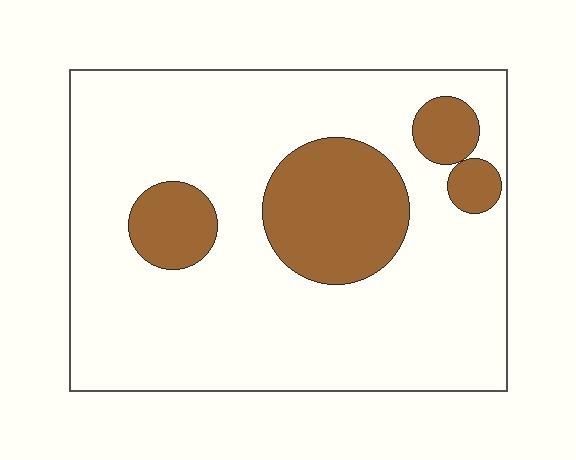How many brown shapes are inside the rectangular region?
4.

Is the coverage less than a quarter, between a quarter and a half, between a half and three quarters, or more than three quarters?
Less than a quarter.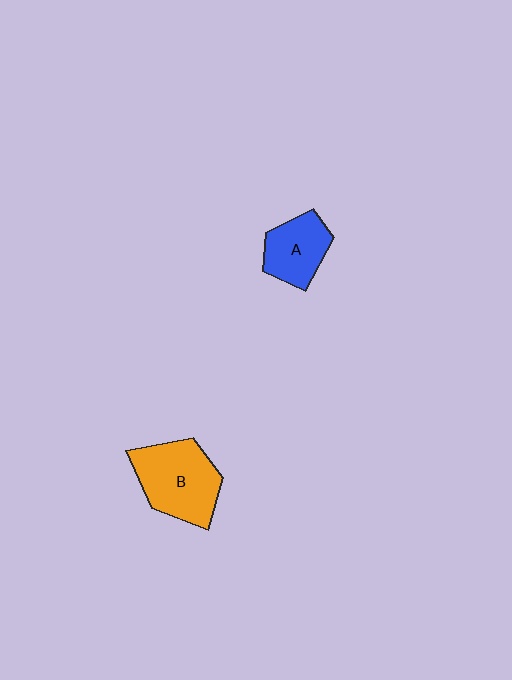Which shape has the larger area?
Shape B (orange).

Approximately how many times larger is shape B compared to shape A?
Approximately 1.5 times.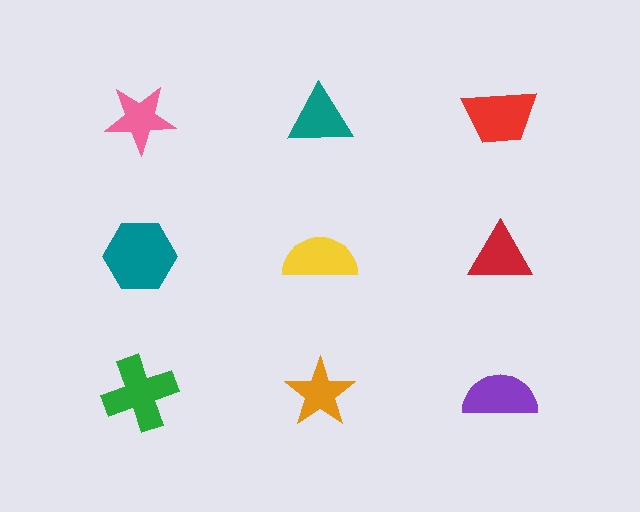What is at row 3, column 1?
A green cross.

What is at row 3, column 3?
A purple semicircle.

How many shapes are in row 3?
3 shapes.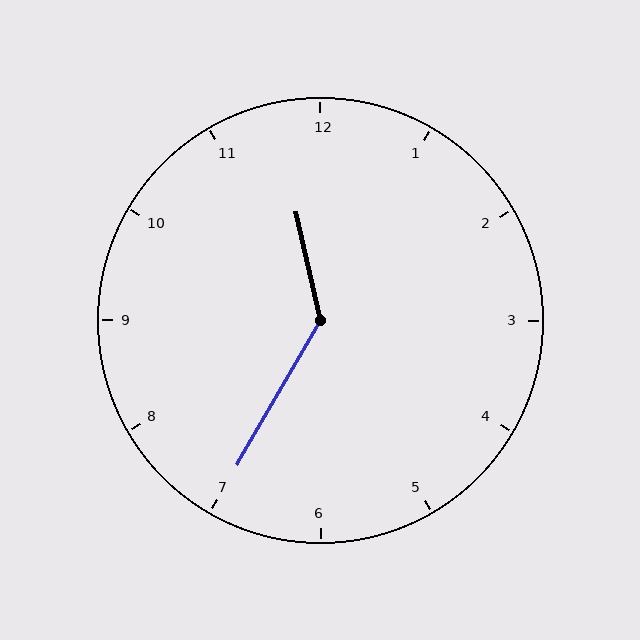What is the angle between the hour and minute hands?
Approximately 138 degrees.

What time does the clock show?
11:35.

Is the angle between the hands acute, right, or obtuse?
It is obtuse.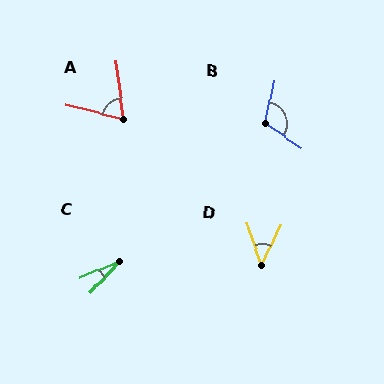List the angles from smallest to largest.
C (24°), D (45°), A (69°), B (111°).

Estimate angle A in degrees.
Approximately 69 degrees.